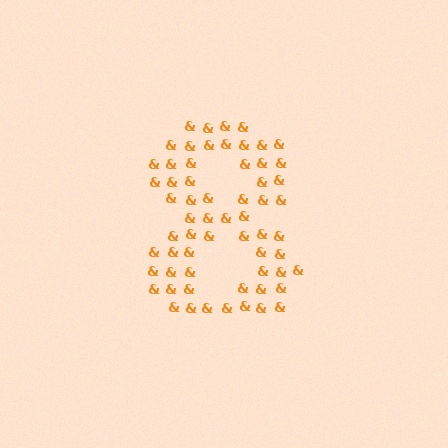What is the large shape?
The large shape is the digit 8.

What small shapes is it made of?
It is made of small ampersands.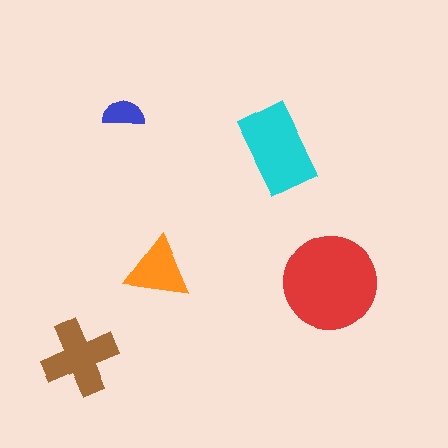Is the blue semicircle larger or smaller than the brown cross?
Smaller.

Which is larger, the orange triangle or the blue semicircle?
The orange triangle.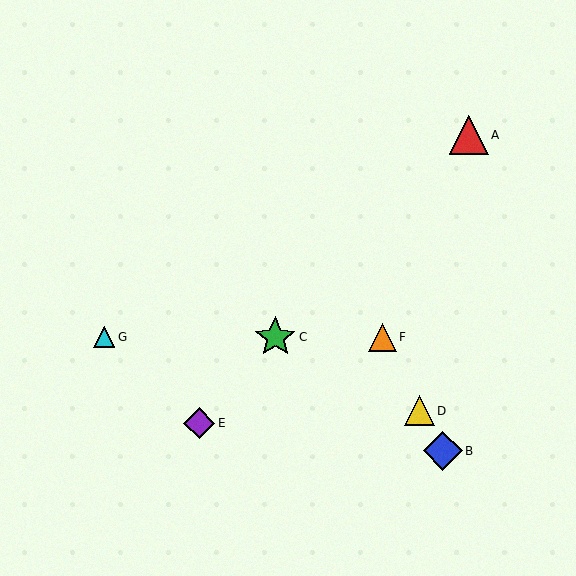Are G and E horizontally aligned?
No, G is at y≈337 and E is at y≈423.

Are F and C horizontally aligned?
Yes, both are at y≈337.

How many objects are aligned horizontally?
3 objects (C, F, G) are aligned horizontally.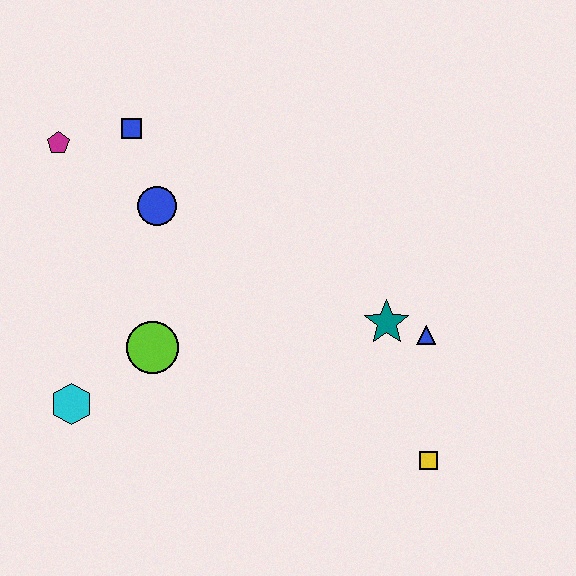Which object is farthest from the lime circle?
The yellow square is farthest from the lime circle.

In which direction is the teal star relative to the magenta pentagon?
The teal star is to the right of the magenta pentagon.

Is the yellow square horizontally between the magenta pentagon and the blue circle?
No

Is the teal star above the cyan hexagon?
Yes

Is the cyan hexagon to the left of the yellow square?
Yes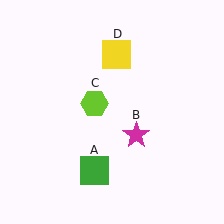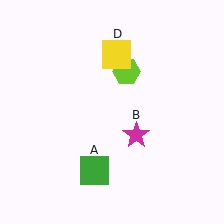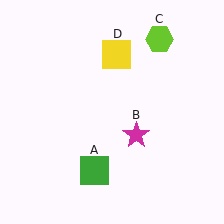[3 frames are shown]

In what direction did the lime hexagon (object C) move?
The lime hexagon (object C) moved up and to the right.